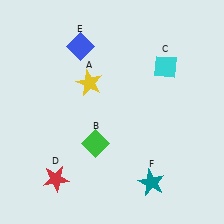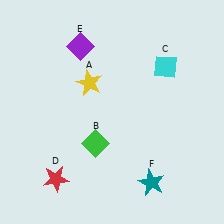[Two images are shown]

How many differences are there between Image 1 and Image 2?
There is 1 difference between the two images.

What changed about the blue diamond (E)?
In Image 1, E is blue. In Image 2, it changed to purple.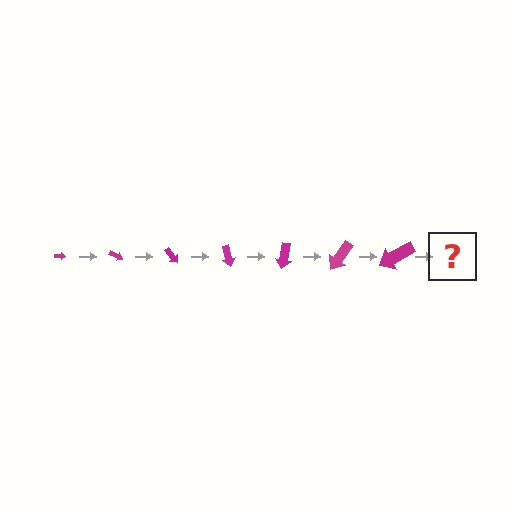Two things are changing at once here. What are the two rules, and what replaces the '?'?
The two rules are that the arrow grows larger each step and it rotates 25 degrees each step. The '?' should be an arrow, larger than the previous one and rotated 175 degrees from the start.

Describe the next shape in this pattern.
It should be an arrow, larger than the previous one and rotated 175 degrees from the start.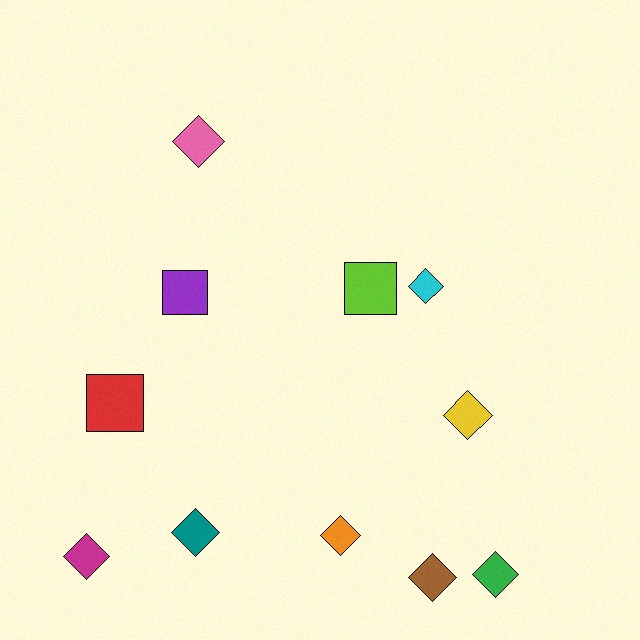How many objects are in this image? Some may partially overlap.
There are 11 objects.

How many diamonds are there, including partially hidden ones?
There are 8 diamonds.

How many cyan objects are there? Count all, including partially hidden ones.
There is 1 cyan object.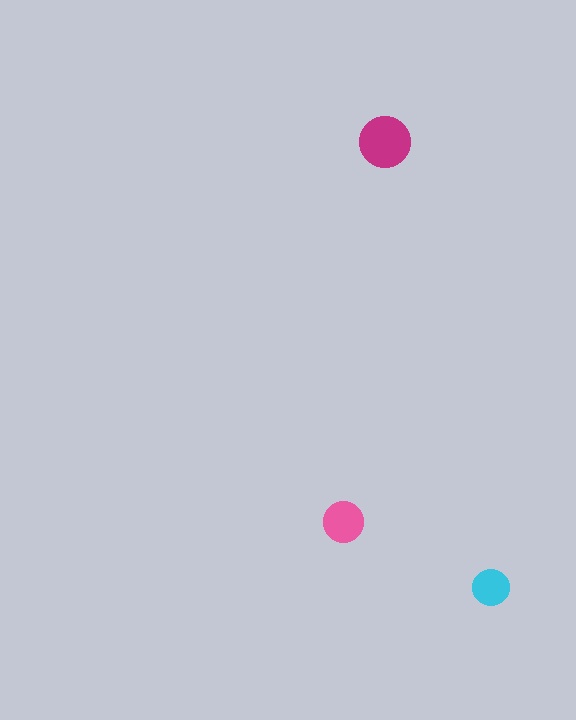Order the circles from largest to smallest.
the magenta one, the pink one, the cyan one.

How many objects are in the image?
There are 3 objects in the image.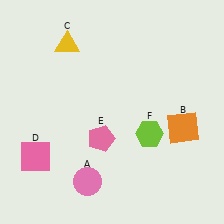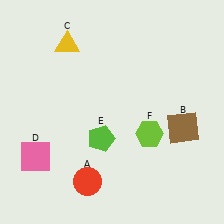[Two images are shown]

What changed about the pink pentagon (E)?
In Image 1, E is pink. In Image 2, it changed to lime.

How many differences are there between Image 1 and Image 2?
There are 3 differences between the two images.